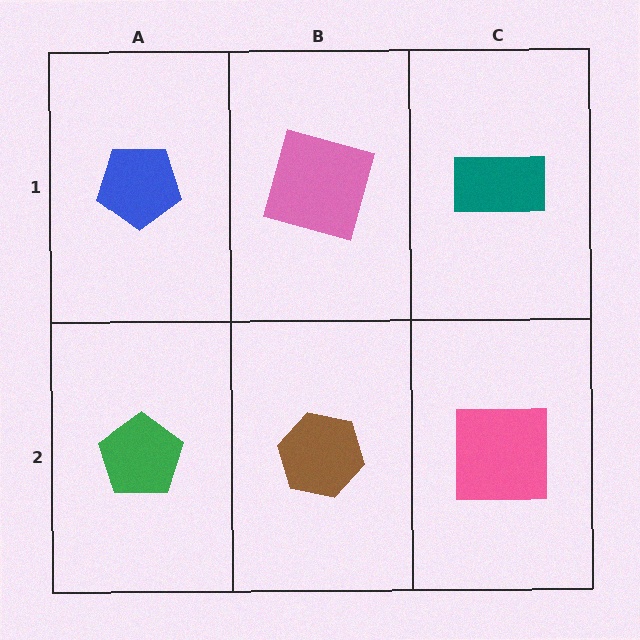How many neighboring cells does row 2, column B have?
3.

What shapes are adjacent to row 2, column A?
A blue pentagon (row 1, column A), a brown hexagon (row 2, column B).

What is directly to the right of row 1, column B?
A teal rectangle.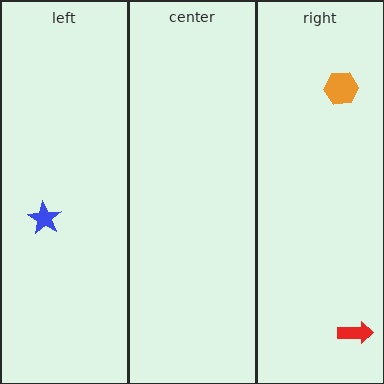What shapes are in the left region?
The blue star.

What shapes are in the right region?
The orange hexagon, the red arrow.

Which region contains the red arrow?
The right region.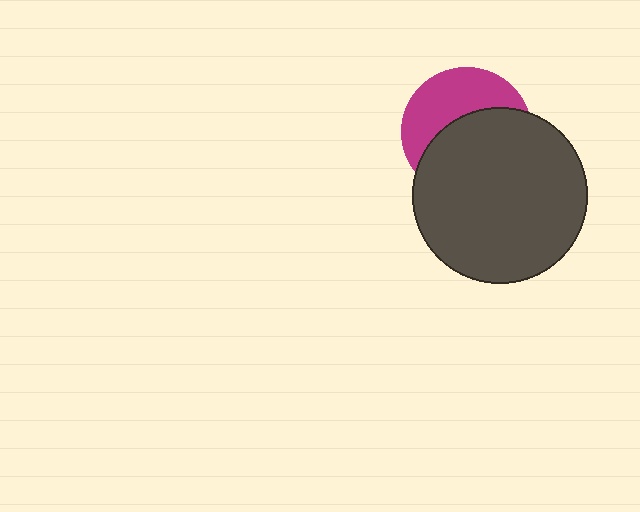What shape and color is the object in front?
The object in front is a dark gray circle.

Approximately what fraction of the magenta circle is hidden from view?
Roughly 57% of the magenta circle is hidden behind the dark gray circle.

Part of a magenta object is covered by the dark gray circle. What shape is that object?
It is a circle.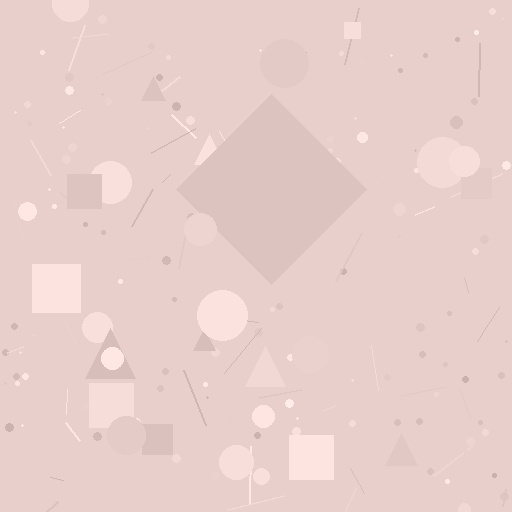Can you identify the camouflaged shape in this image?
The camouflaged shape is a diamond.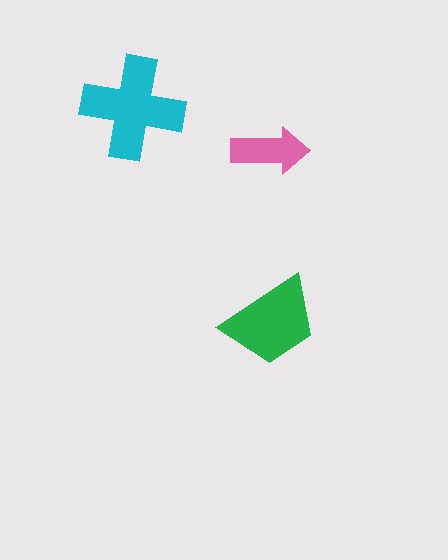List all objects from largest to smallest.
The cyan cross, the green trapezoid, the pink arrow.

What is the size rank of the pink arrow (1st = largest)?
3rd.